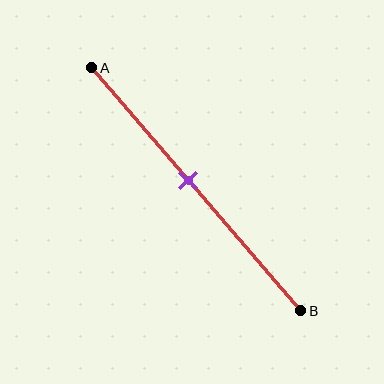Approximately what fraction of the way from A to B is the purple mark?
The purple mark is approximately 45% of the way from A to B.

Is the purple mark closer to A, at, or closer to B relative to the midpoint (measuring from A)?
The purple mark is closer to point A than the midpoint of segment AB.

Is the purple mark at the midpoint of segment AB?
No, the mark is at about 45% from A, not at the 50% midpoint.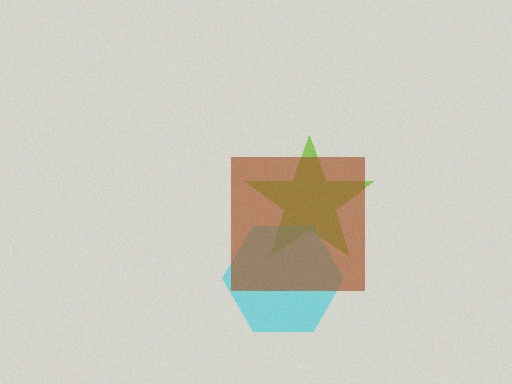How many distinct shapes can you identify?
There are 3 distinct shapes: a lime star, a cyan hexagon, a brown square.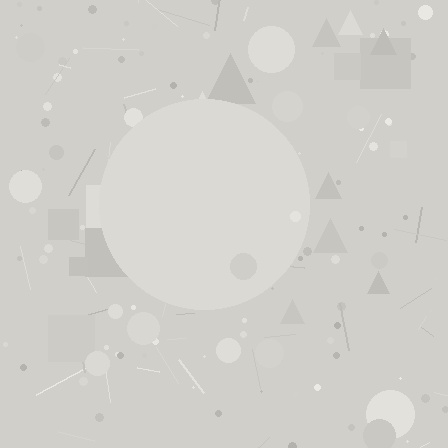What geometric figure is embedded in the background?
A circle is embedded in the background.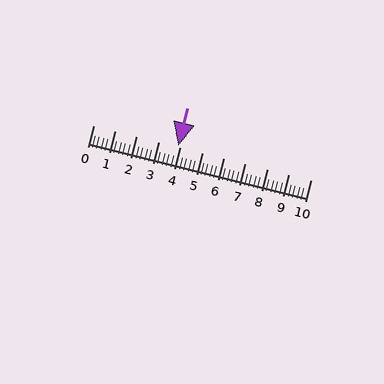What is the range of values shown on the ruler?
The ruler shows values from 0 to 10.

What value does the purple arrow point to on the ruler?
The purple arrow points to approximately 3.9.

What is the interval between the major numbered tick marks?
The major tick marks are spaced 1 units apart.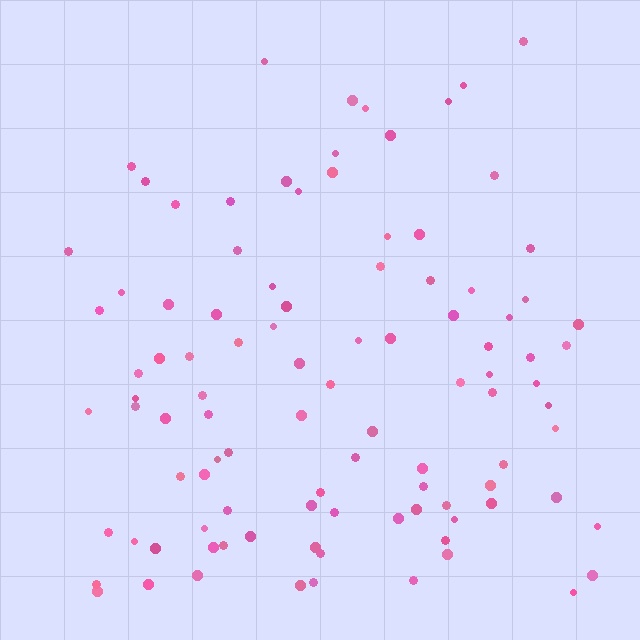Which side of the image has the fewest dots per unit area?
The top.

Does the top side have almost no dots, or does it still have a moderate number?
Still a moderate number, just noticeably fewer than the bottom.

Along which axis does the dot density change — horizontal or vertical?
Vertical.